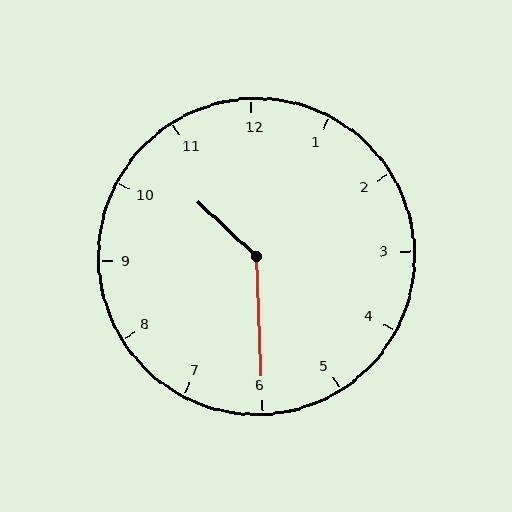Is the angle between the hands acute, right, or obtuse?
It is obtuse.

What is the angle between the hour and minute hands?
Approximately 135 degrees.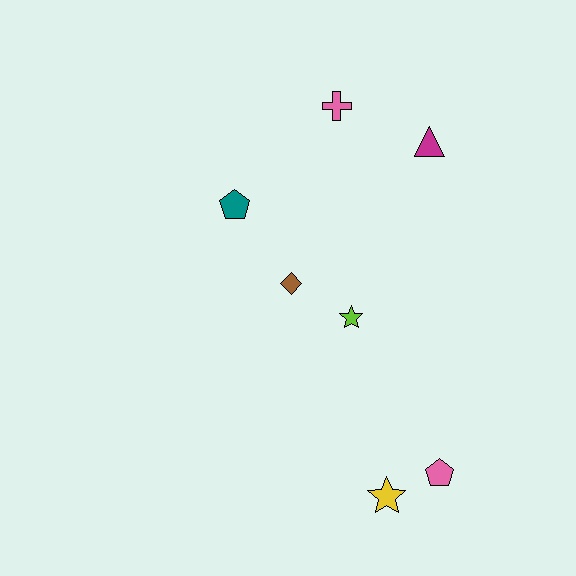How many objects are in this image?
There are 7 objects.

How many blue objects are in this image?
There are no blue objects.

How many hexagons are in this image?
There are no hexagons.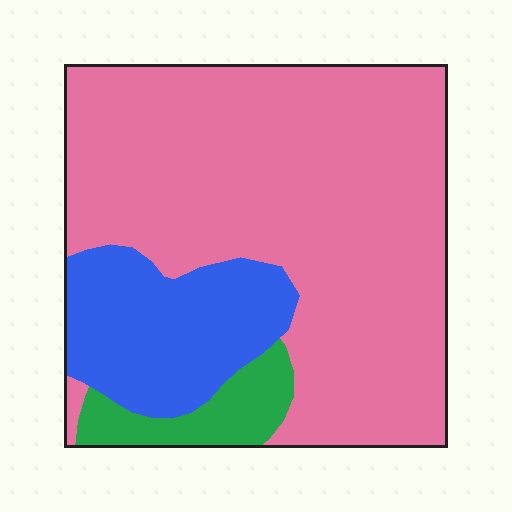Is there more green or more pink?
Pink.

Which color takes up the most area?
Pink, at roughly 70%.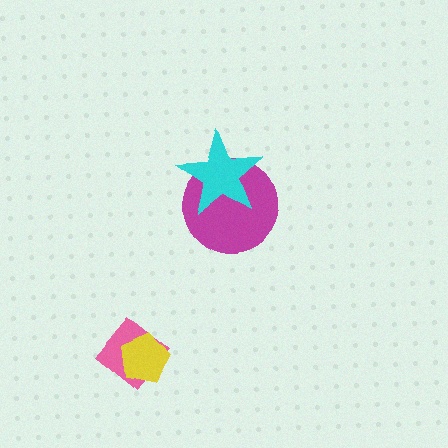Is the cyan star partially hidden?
No, no other shape covers it.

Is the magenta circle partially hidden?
Yes, it is partially covered by another shape.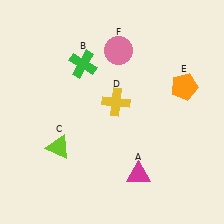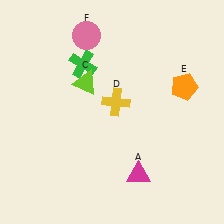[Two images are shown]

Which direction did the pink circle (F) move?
The pink circle (F) moved left.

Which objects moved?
The objects that moved are: the lime triangle (C), the pink circle (F).